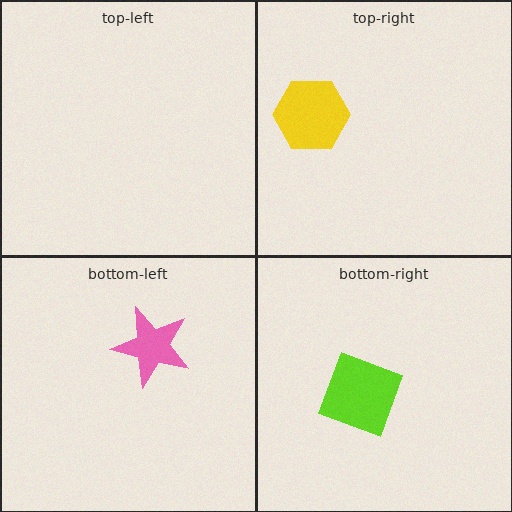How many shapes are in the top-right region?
1.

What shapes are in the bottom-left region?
The pink star.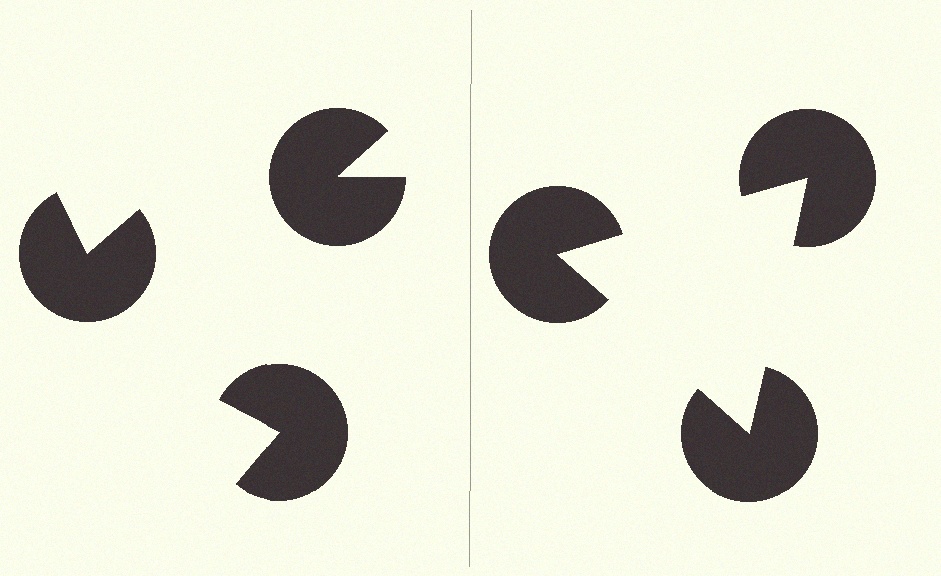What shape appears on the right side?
An illusory triangle.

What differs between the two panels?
The pac-man discs are positioned identically on both sides; only the wedge orientations differ. On the right they align to a triangle; on the left they are misaligned.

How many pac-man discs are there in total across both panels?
6 — 3 on each side.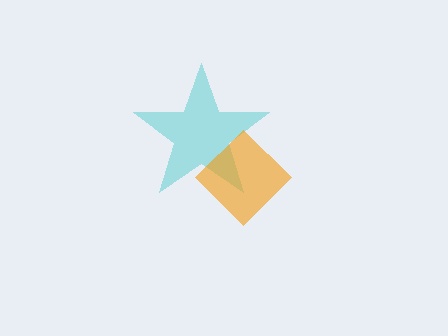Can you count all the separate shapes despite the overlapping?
Yes, there are 2 separate shapes.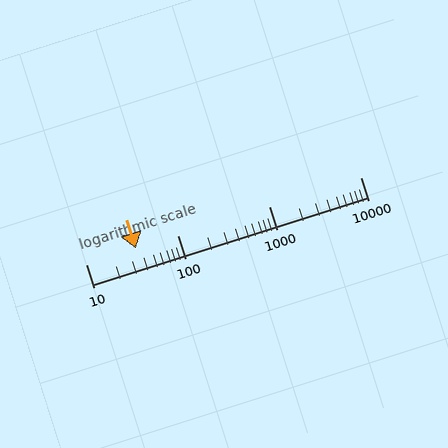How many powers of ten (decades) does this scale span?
The scale spans 3 decades, from 10 to 10000.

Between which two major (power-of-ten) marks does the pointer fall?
The pointer is between 10 and 100.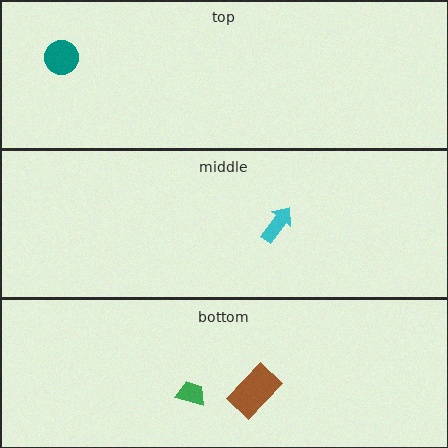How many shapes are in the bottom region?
2.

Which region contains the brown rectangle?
The bottom region.